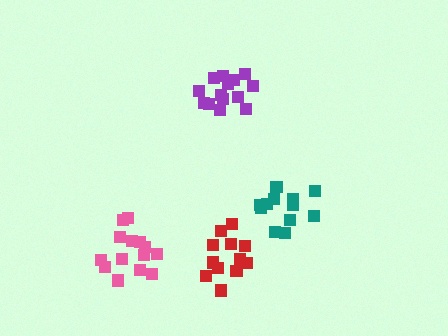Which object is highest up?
The purple cluster is topmost.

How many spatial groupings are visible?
There are 4 spatial groupings.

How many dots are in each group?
Group 1: 12 dots, Group 2: 12 dots, Group 3: 14 dots, Group 4: 14 dots (52 total).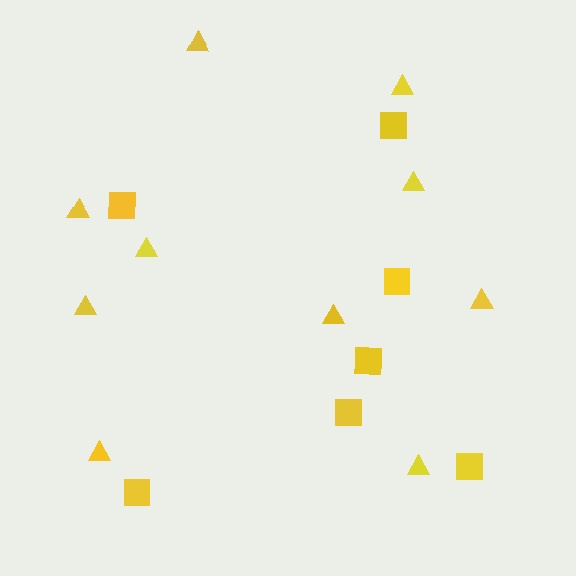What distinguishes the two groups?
There are 2 groups: one group of squares (7) and one group of triangles (10).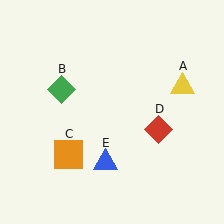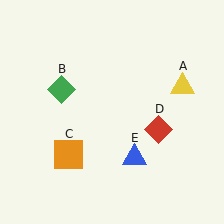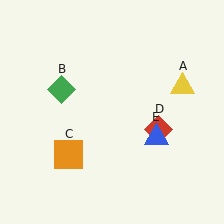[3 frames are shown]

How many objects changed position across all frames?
1 object changed position: blue triangle (object E).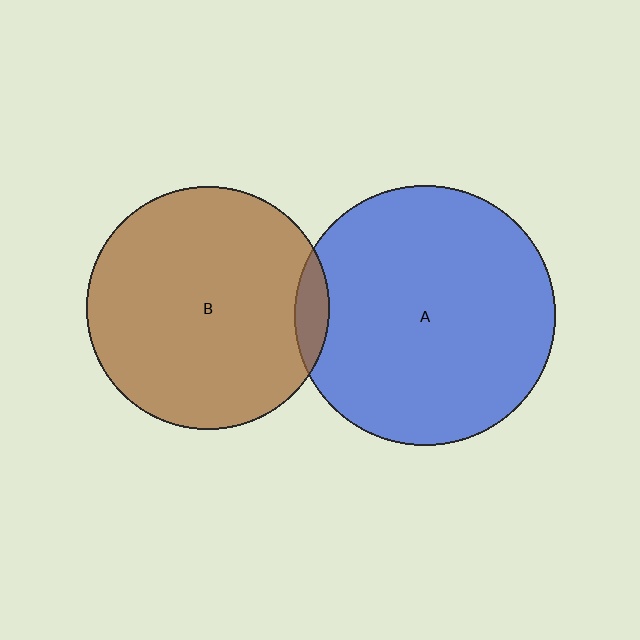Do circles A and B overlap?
Yes.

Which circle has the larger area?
Circle A (blue).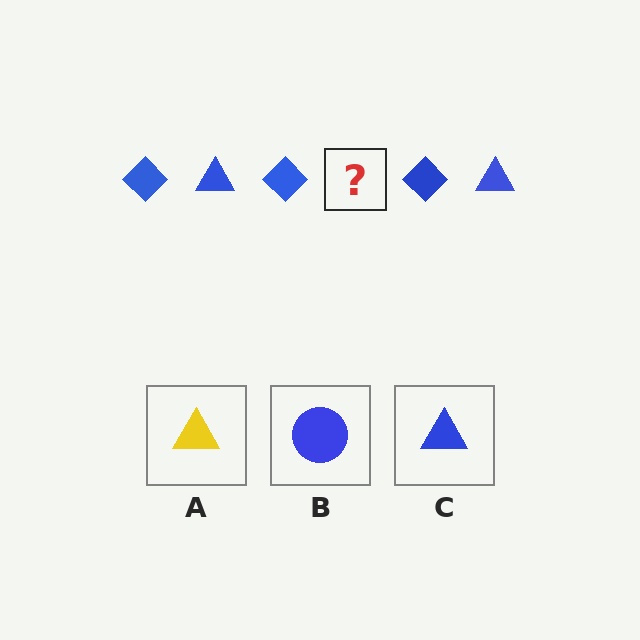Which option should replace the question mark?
Option C.